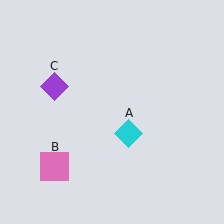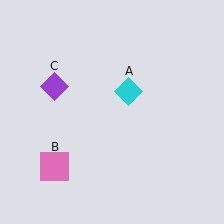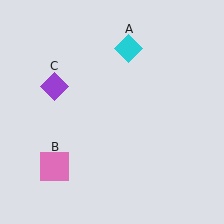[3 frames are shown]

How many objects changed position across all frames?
1 object changed position: cyan diamond (object A).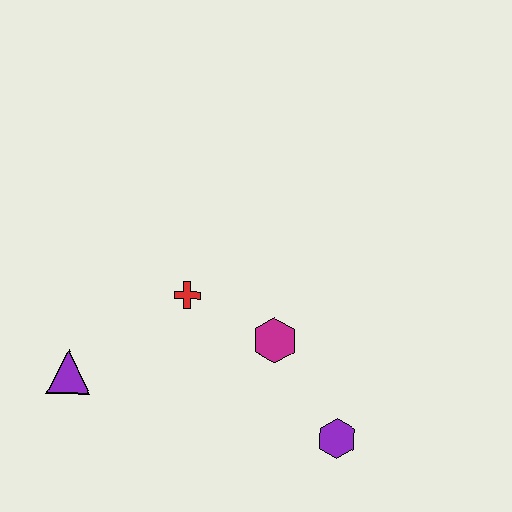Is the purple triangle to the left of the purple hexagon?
Yes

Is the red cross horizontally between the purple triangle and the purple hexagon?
Yes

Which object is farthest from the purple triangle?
The purple hexagon is farthest from the purple triangle.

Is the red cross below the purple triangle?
No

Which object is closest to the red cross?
The magenta hexagon is closest to the red cross.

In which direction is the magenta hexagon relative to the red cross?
The magenta hexagon is to the right of the red cross.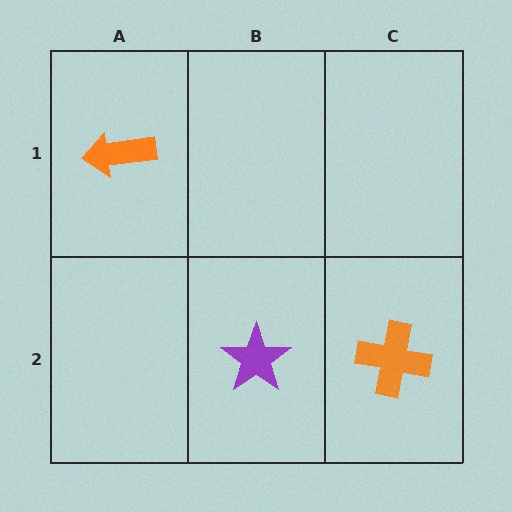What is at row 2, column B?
A purple star.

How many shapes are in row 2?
2 shapes.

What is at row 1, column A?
An orange arrow.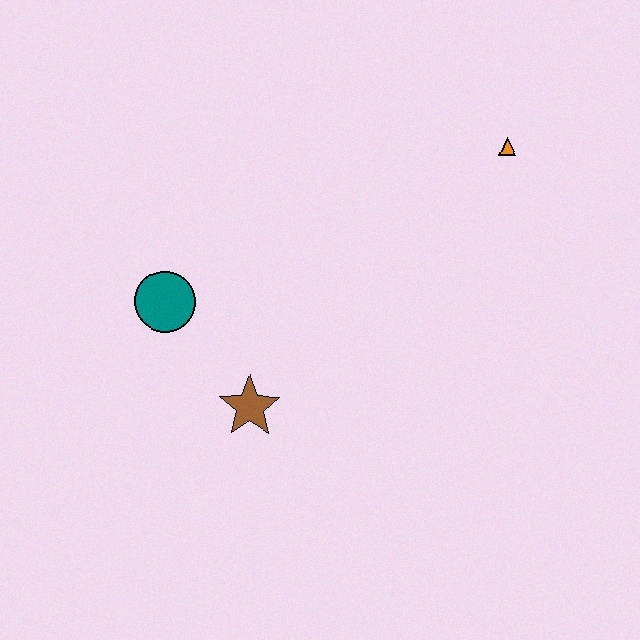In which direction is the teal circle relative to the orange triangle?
The teal circle is to the left of the orange triangle.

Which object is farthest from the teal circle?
The orange triangle is farthest from the teal circle.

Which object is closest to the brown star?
The teal circle is closest to the brown star.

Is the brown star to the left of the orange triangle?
Yes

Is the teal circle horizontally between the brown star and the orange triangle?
No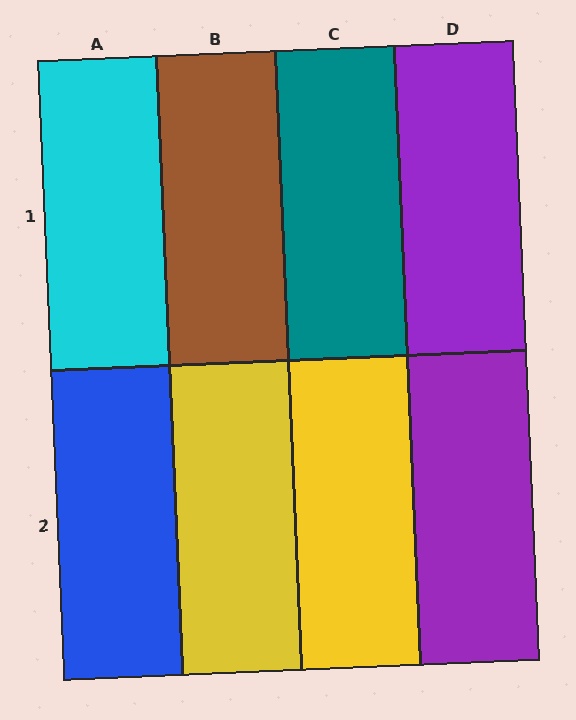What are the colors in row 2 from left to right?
Blue, yellow, yellow, purple.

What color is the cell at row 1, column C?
Teal.